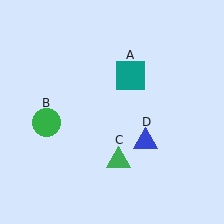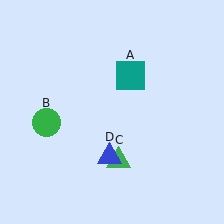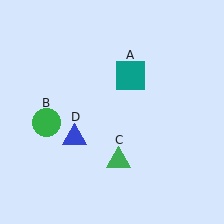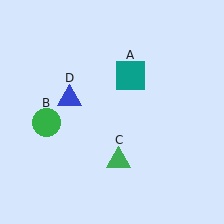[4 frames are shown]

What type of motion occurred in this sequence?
The blue triangle (object D) rotated clockwise around the center of the scene.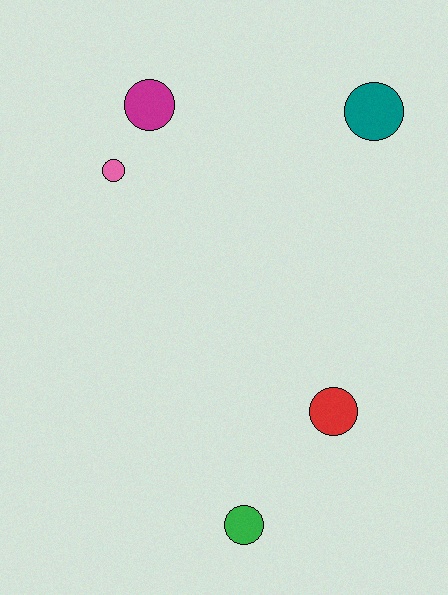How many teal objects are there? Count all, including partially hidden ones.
There is 1 teal object.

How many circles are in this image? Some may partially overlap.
There are 5 circles.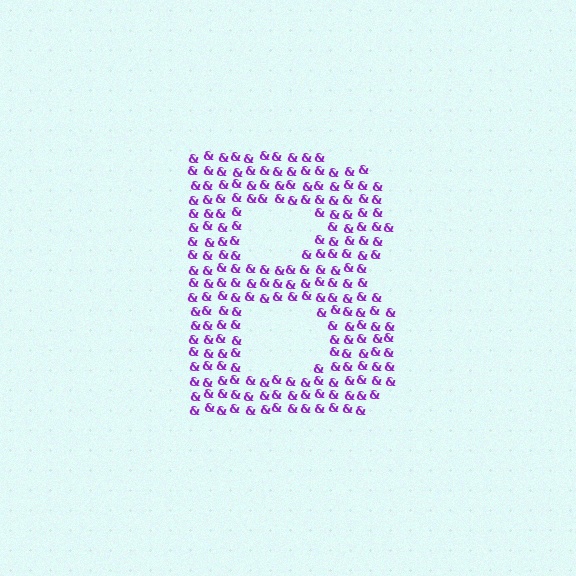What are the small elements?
The small elements are ampersands.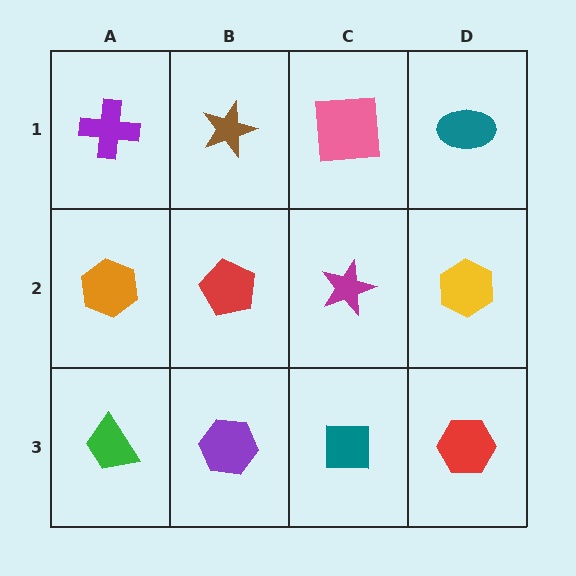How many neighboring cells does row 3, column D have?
2.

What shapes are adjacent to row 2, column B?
A brown star (row 1, column B), a purple hexagon (row 3, column B), an orange hexagon (row 2, column A), a magenta star (row 2, column C).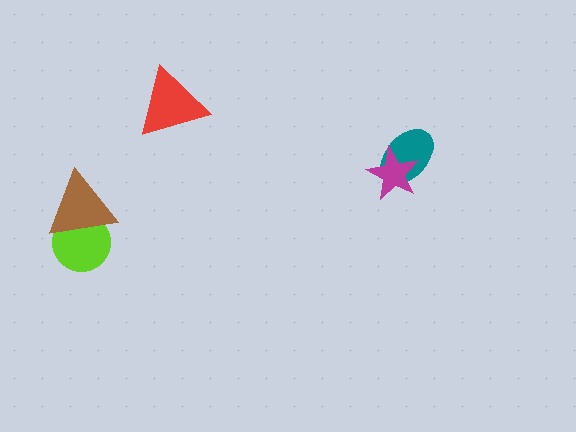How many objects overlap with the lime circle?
1 object overlaps with the lime circle.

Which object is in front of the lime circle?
The brown triangle is in front of the lime circle.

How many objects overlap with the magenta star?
1 object overlaps with the magenta star.